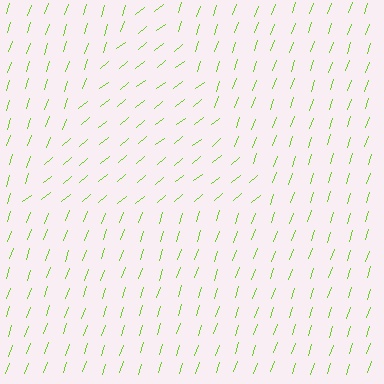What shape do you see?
I see a triangle.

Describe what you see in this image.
The image is filled with small lime line segments. A triangle region in the image has lines oriented differently from the surrounding lines, creating a visible texture boundary.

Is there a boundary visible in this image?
Yes, there is a texture boundary formed by a change in line orientation.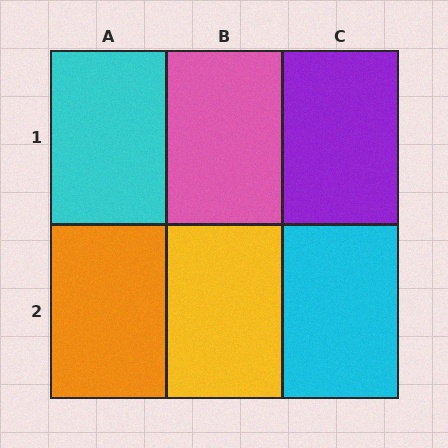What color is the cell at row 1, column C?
Purple.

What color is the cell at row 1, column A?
Cyan.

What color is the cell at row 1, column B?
Pink.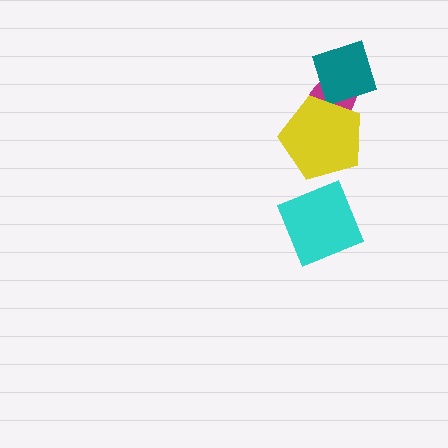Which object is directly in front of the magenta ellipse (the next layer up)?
The teal square is directly in front of the magenta ellipse.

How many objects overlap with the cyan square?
0 objects overlap with the cyan square.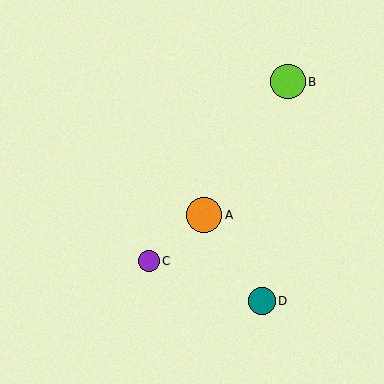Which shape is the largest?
The orange circle (labeled A) is the largest.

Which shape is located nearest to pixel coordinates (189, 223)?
The orange circle (labeled A) at (204, 215) is nearest to that location.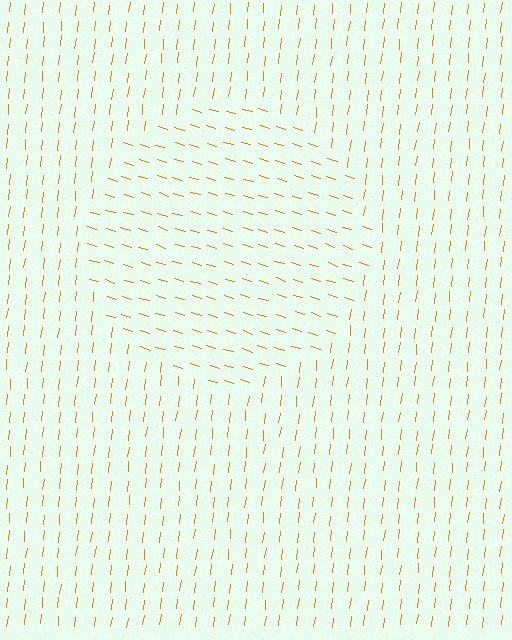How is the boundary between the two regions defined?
The boundary is defined purely by a change in line orientation (approximately 79 degrees difference). All lines are the same color and thickness.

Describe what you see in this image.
The image is filled with small orange line segments. A circle region in the image has lines oriented differently from the surrounding lines, creating a visible texture boundary.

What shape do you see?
I see a circle.